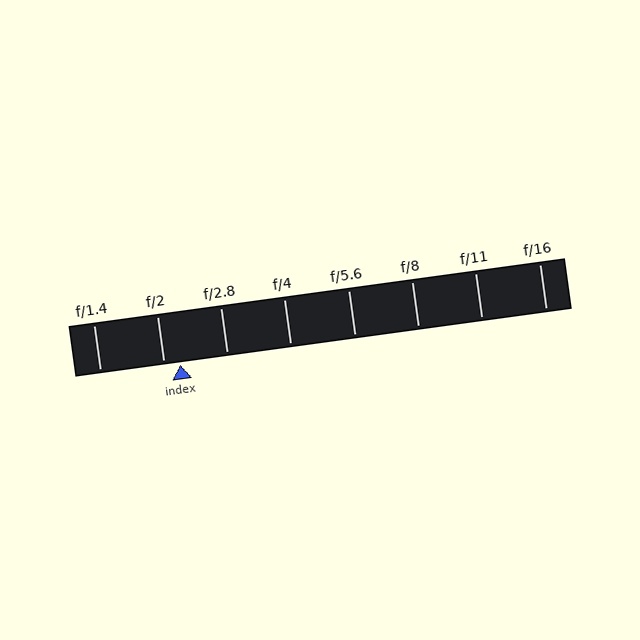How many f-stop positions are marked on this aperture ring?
There are 8 f-stop positions marked.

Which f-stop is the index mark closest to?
The index mark is closest to f/2.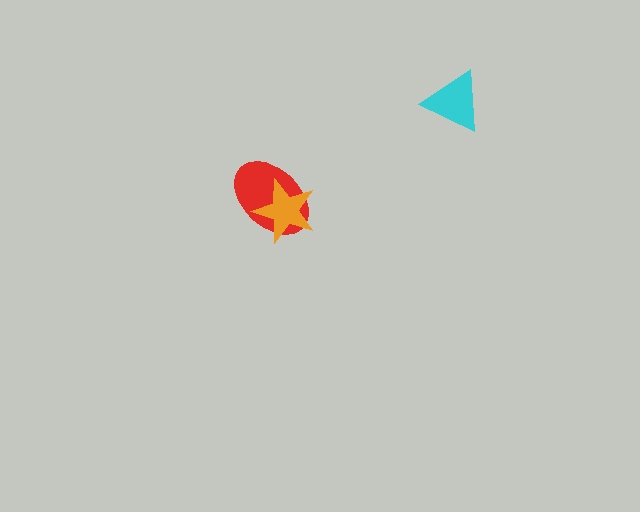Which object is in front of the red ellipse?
The orange star is in front of the red ellipse.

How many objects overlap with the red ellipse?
1 object overlaps with the red ellipse.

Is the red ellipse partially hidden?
Yes, it is partially covered by another shape.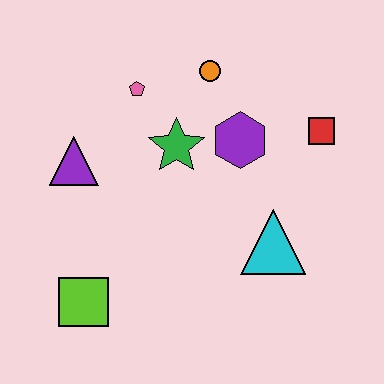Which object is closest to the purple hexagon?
The green star is closest to the purple hexagon.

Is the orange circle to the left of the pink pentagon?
No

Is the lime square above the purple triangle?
No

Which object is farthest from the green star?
The lime square is farthest from the green star.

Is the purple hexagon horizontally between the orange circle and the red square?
Yes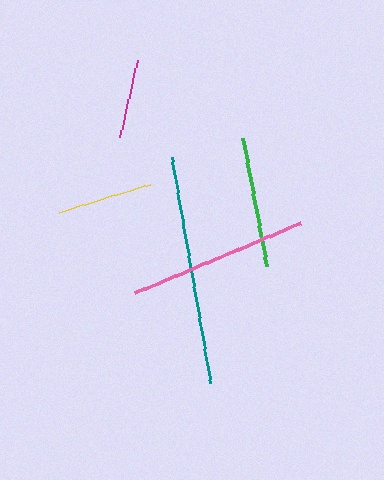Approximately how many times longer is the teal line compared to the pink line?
The teal line is approximately 1.3 times the length of the pink line.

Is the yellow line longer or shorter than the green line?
The green line is longer than the yellow line.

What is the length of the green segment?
The green segment is approximately 131 pixels long.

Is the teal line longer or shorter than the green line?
The teal line is longer than the green line.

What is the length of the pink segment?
The pink segment is approximately 179 pixels long.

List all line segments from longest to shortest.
From longest to shortest: teal, pink, green, yellow, magenta.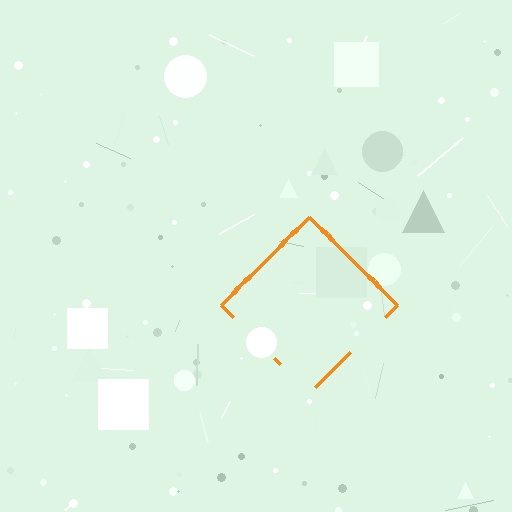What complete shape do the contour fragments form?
The contour fragments form a diamond.